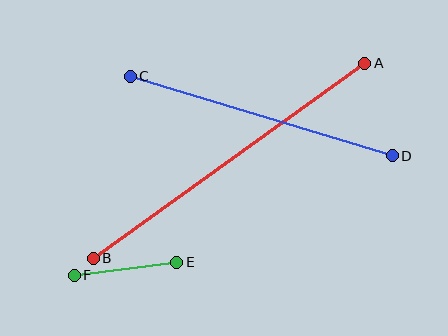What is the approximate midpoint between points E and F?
The midpoint is at approximately (126, 269) pixels.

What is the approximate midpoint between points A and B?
The midpoint is at approximately (229, 161) pixels.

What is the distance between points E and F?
The distance is approximately 103 pixels.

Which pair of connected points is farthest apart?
Points A and B are farthest apart.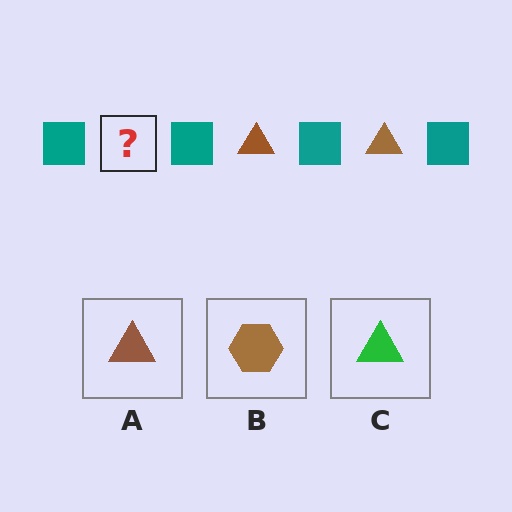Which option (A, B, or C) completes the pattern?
A.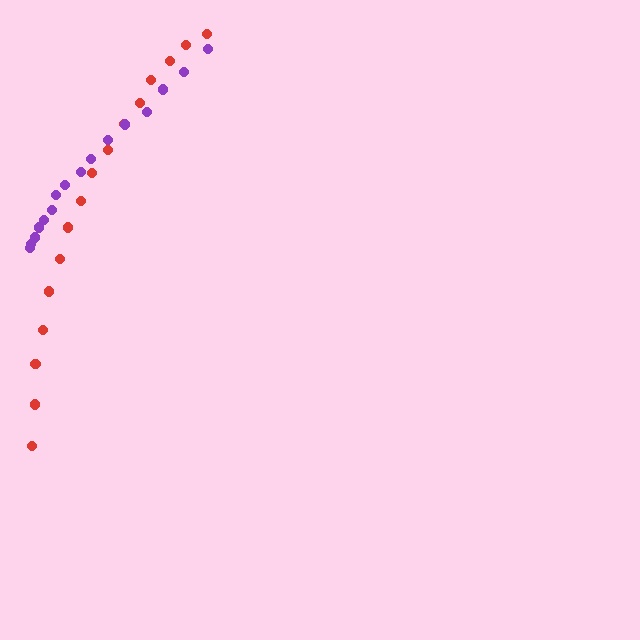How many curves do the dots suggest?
There are 2 distinct paths.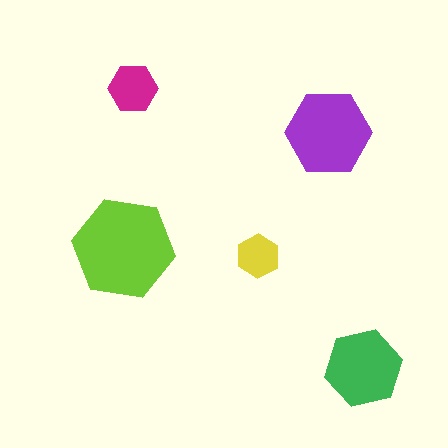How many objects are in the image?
There are 5 objects in the image.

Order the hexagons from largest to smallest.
the lime one, the purple one, the green one, the magenta one, the yellow one.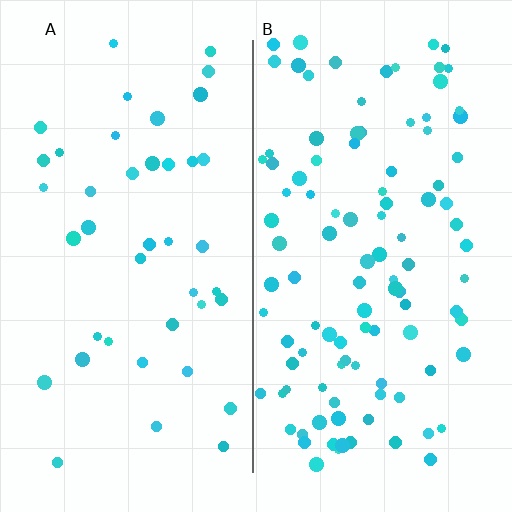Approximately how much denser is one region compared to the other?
Approximately 2.5× — region B over region A.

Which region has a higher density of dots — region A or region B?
B (the right).